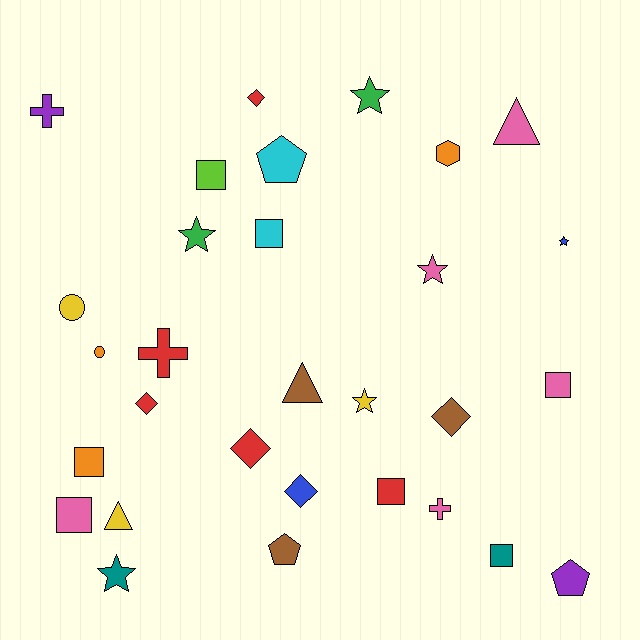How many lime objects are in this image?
There is 1 lime object.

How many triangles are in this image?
There are 3 triangles.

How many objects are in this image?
There are 30 objects.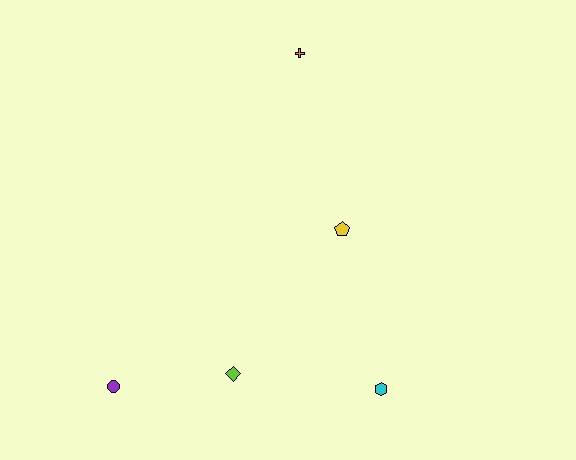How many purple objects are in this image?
There is 1 purple object.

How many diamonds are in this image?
There is 1 diamond.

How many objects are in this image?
There are 5 objects.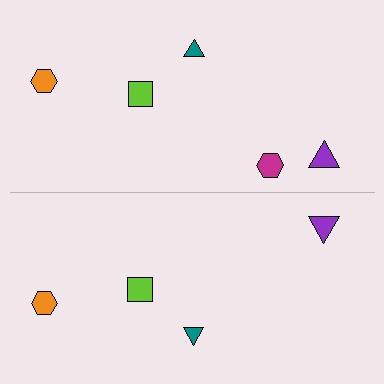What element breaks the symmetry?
A magenta hexagon is missing from the bottom side.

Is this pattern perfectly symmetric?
No, the pattern is not perfectly symmetric. A magenta hexagon is missing from the bottom side.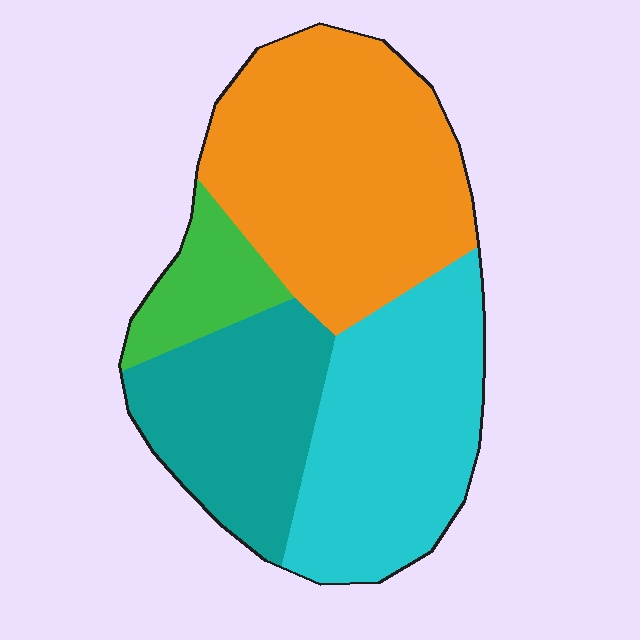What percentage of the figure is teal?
Teal takes up about one fifth (1/5) of the figure.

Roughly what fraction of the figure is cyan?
Cyan covers around 30% of the figure.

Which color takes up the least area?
Green, at roughly 10%.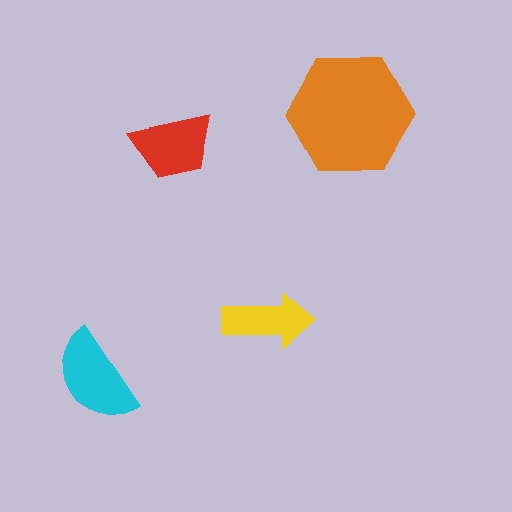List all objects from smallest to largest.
The yellow arrow, the red trapezoid, the cyan semicircle, the orange hexagon.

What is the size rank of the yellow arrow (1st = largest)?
4th.